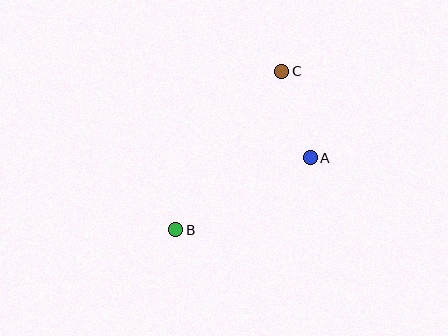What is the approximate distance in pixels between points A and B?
The distance between A and B is approximately 153 pixels.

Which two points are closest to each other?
Points A and C are closest to each other.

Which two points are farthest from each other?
Points B and C are farthest from each other.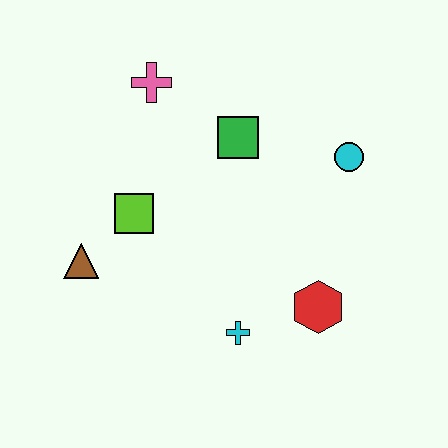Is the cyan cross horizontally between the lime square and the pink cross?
No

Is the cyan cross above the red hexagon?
No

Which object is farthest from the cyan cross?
The pink cross is farthest from the cyan cross.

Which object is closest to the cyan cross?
The red hexagon is closest to the cyan cross.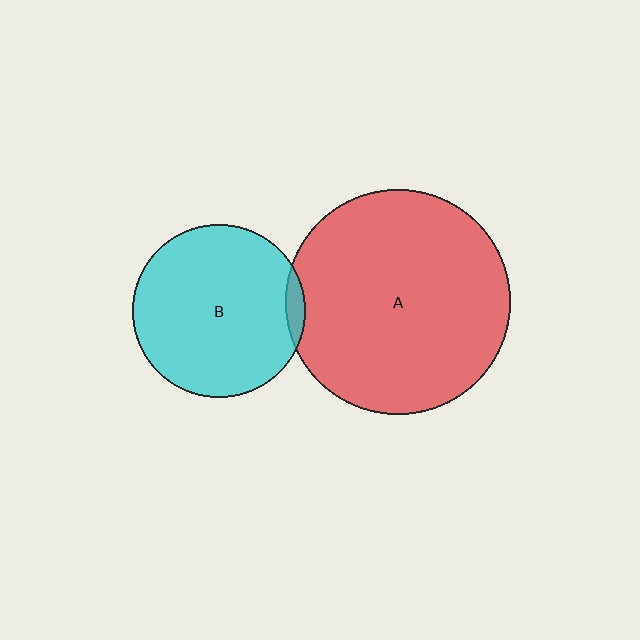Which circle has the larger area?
Circle A (red).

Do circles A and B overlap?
Yes.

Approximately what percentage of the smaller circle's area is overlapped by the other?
Approximately 5%.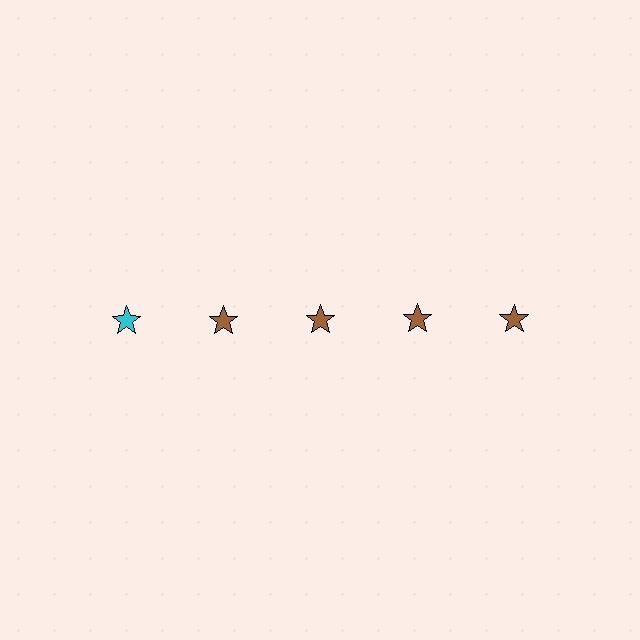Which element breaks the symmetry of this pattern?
The cyan star in the top row, leftmost column breaks the symmetry. All other shapes are brown stars.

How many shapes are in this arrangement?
There are 5 shapes arranged in a grid pattern.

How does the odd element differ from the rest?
It has a different color: cyan instead of brown.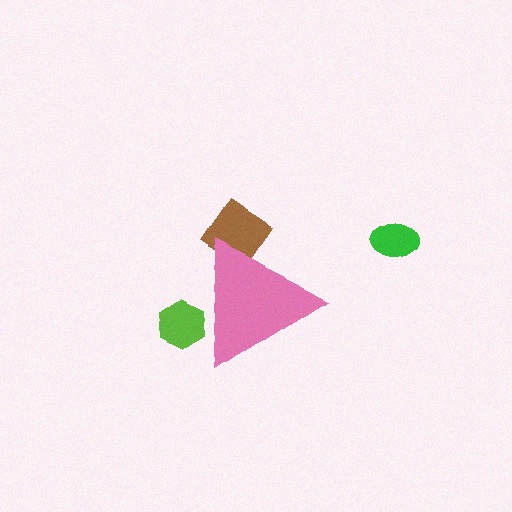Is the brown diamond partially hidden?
Yes, the brown diamond is partially hidden behind the pink triangle.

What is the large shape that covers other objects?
A pink triangle.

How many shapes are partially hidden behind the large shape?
2 shapes are partially hidden.